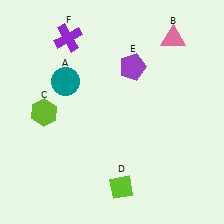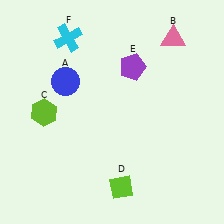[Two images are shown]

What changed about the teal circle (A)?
In Image 1, A is teal. In Image 2, it changed to blue.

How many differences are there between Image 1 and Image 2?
There are 2 differences between the two images.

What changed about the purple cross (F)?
In Image 1, F is purple. In Image 2, it changed to cyan.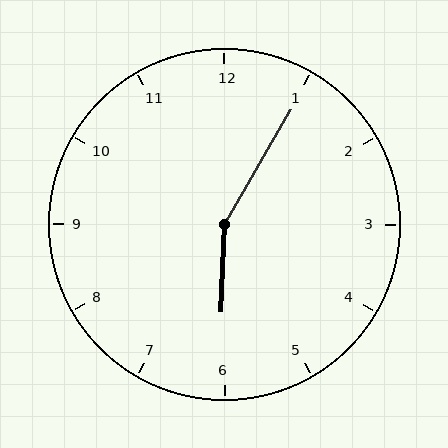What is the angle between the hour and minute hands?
Approximately 152 degrees.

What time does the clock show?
6:05.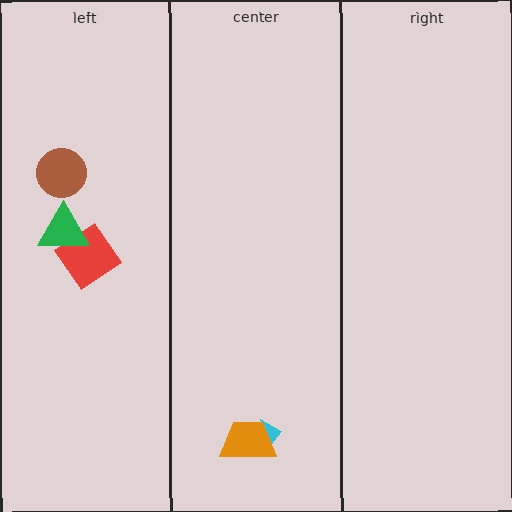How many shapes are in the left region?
3.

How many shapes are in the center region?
2.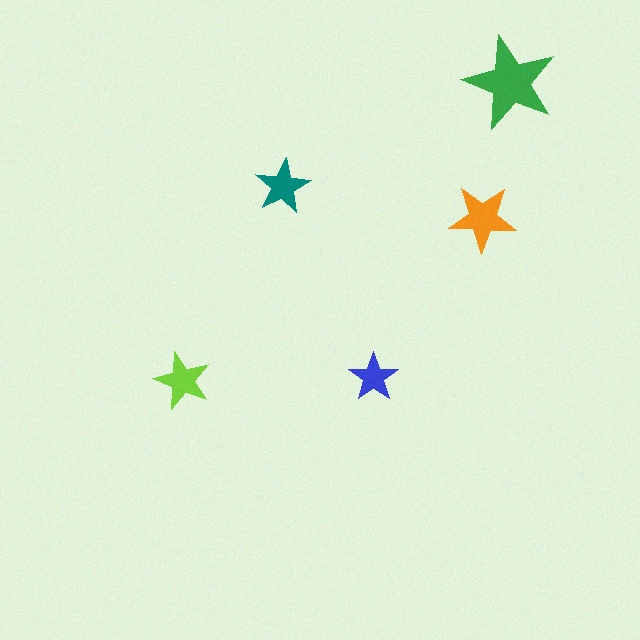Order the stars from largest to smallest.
the green one, the orange one, the lime one, the teal one, the blue one.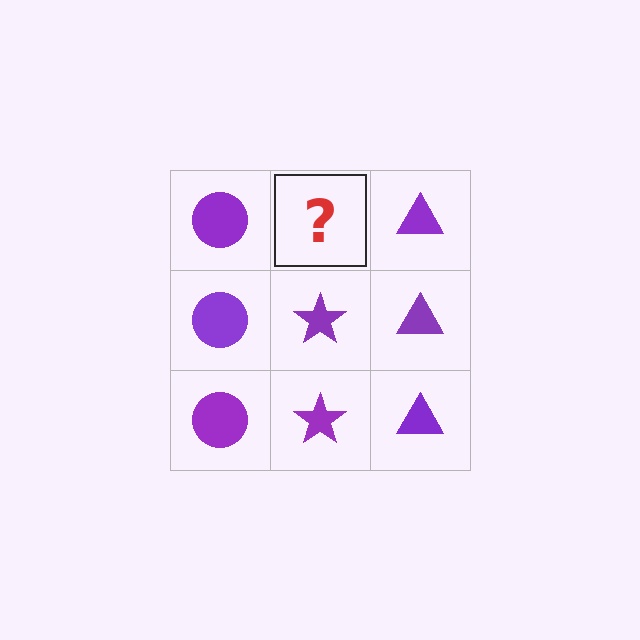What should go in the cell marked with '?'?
The missing cell should contain a purple star.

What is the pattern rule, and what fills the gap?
The rule is that each column has a consistent shape. The gap should be filled with a purple star.